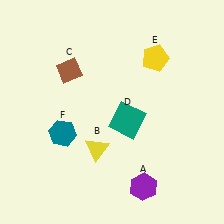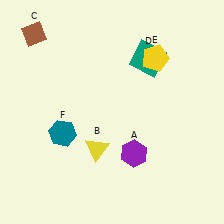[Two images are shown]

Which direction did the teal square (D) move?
The teal square (D) moved up.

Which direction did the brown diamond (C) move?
The brown diamond (C) moved up.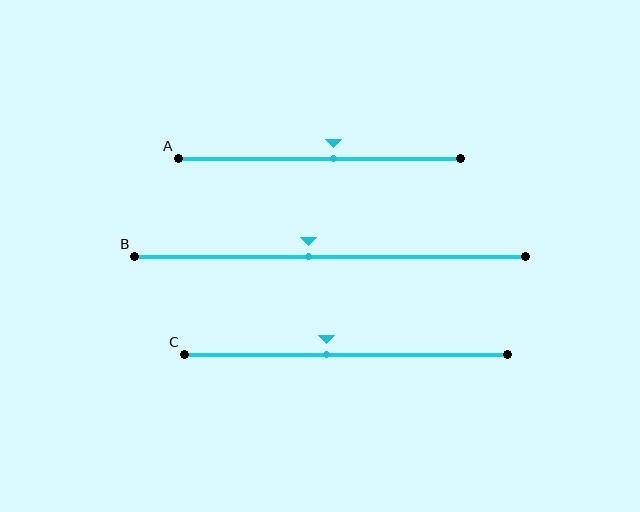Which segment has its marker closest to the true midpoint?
Segment A has its marker closest to the true midpoint.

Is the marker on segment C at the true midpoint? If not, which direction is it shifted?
No, the marker on segment C is shifted to the left by about 6% of the segment length.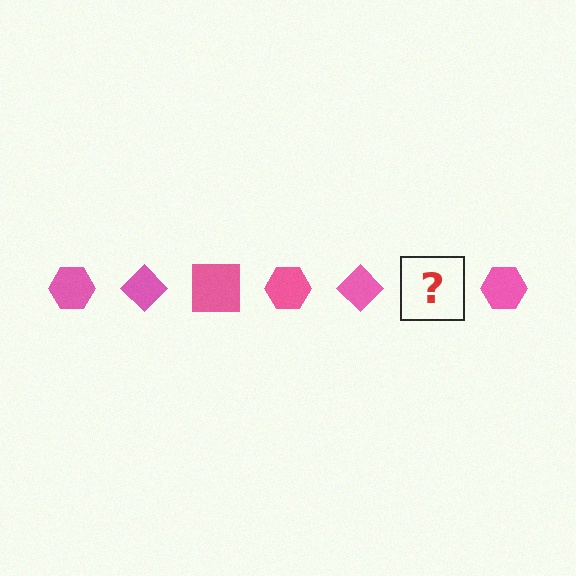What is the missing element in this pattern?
The missing element is a pink square.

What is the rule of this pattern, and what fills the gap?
The rule is that the pattern cycles through hexagon, diamond, square shapes in pink. The gap should be filled with a pink square.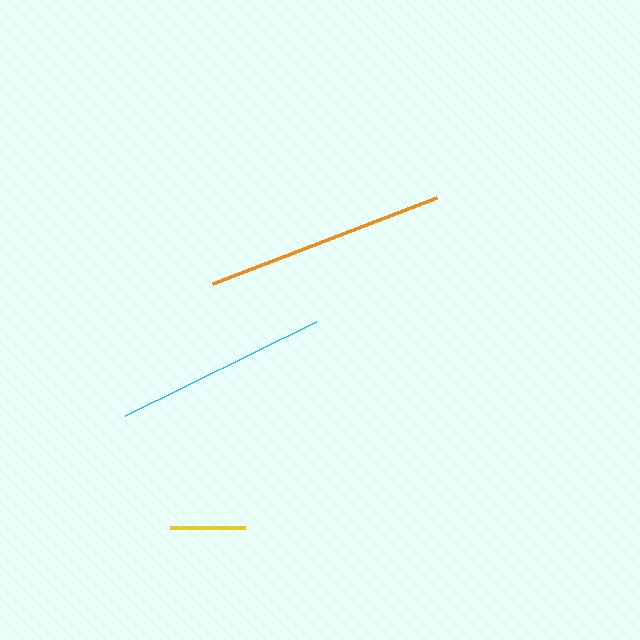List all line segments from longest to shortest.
From longest to shortest: orange, cyan, yellow.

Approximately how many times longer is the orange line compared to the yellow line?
The orange line is approximately 3.2 times the length of the yellow line.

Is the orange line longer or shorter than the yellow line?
The orange line is longer than the yellow line.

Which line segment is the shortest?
The yellow line is the shortest at approximately 75 pixels.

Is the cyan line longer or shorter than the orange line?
The orange line is longer than the cyan line.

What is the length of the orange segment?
The orange segment is approximately 240 pixels long.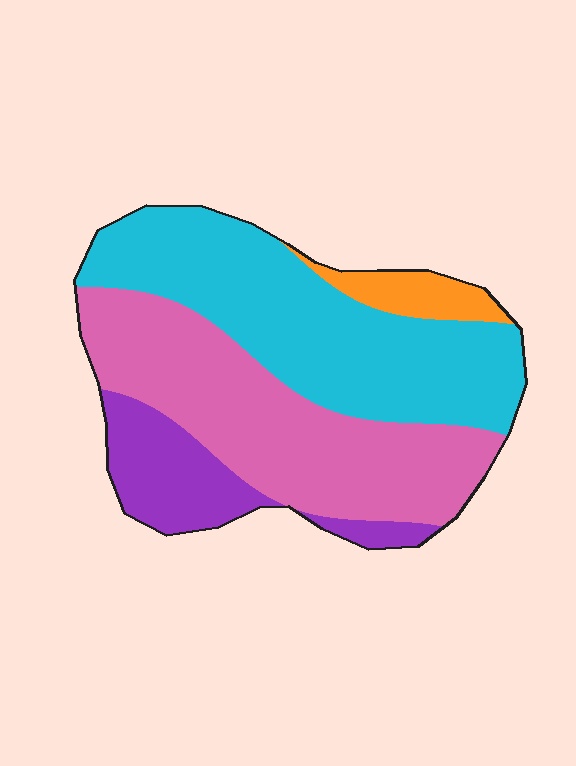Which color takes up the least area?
Orange, at roughly 5%.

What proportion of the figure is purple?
Purple covers around 15% of the figure.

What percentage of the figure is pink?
Pink covers around 40% of the figure.